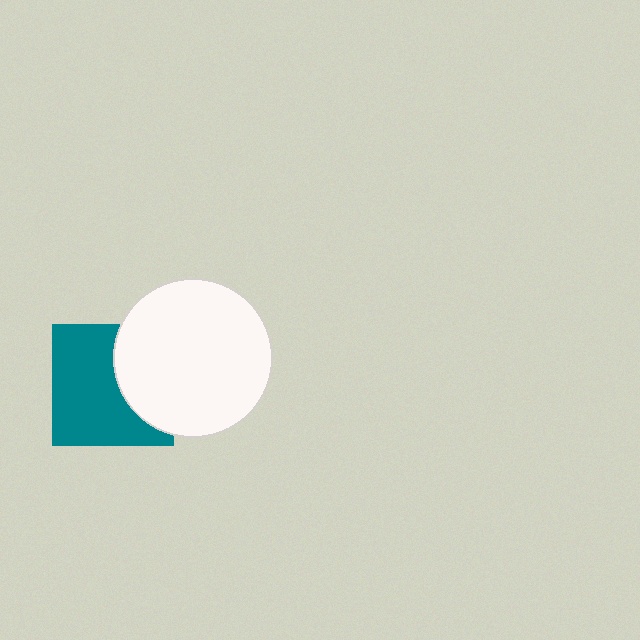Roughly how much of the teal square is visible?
About half of it is visible (roughly 63%).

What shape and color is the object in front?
The object in front is a white circle.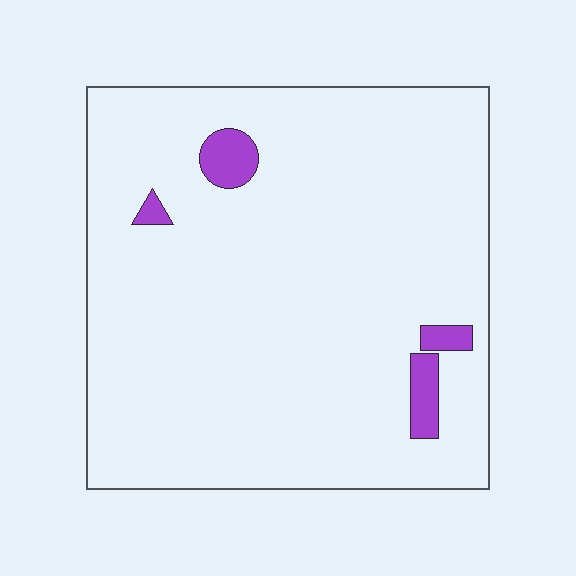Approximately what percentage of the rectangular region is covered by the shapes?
Approximately 5%.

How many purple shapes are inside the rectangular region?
4.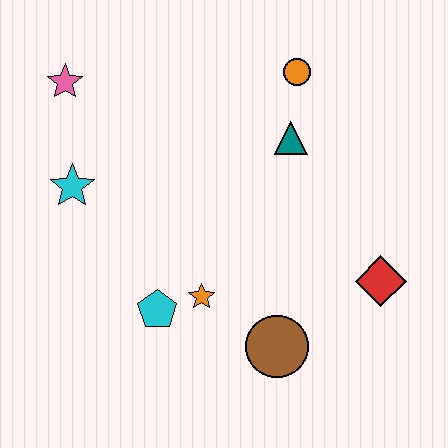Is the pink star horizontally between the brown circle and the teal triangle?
No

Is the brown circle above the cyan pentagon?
No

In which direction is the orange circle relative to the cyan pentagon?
The orange circle is above the cyan pentagon.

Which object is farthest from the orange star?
The pink star is farthest from the orange star.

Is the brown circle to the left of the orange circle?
Yes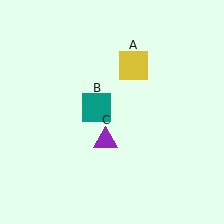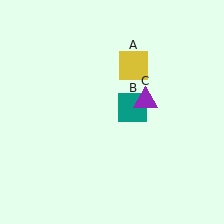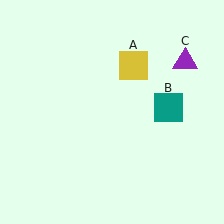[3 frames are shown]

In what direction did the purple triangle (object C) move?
The purple triangle (object C) moved up and to the right.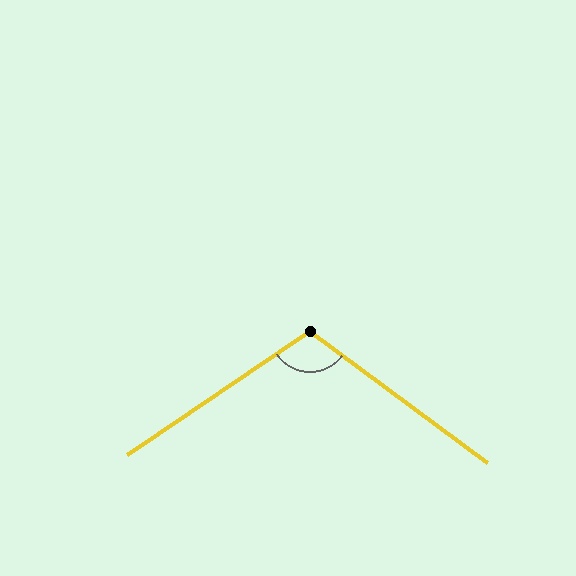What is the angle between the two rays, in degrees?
Approximately 109 degrees.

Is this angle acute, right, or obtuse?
It is obtuse.